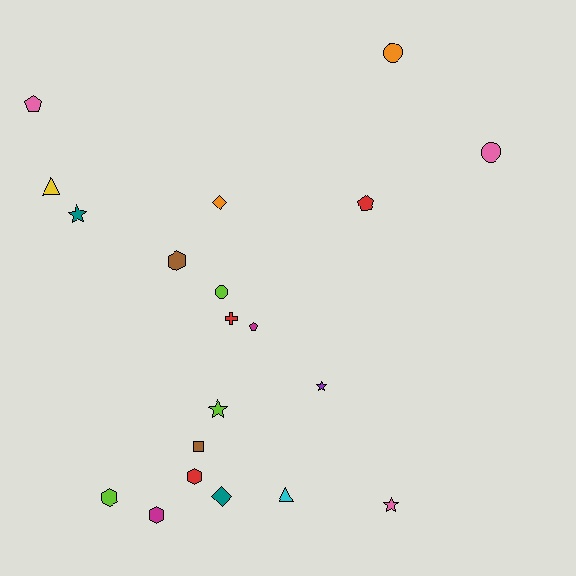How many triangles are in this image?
There are 2 triangles.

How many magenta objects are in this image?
There are 2 magenta objects.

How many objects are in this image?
There are 20 objects.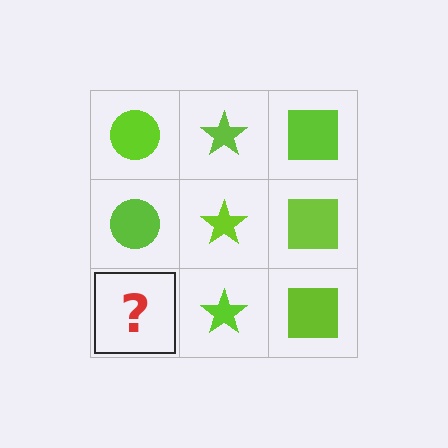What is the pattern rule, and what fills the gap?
The rule is that each column has a consistent shape. The gap should be filled with a lime circle.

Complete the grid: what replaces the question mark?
The question mark should be replaced with a lime circle.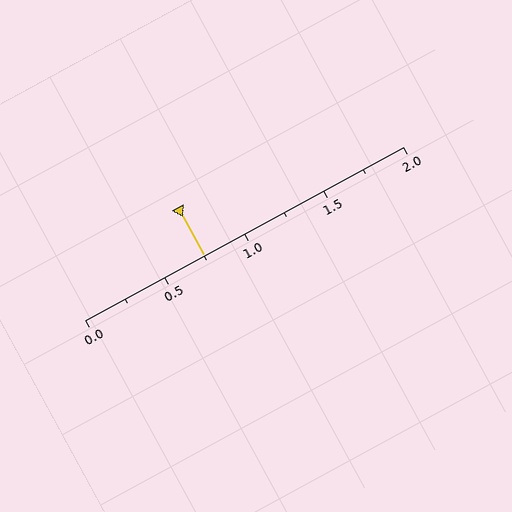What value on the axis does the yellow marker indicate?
The marker indicates approximately 0.75.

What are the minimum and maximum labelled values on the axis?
The axis runs from 0.0 to 2.0.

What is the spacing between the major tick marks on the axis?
The major ticks are spaced 0.5 apart.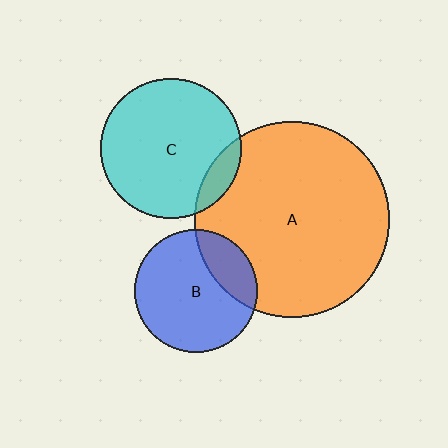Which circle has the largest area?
Circle A (orange).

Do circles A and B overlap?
Yes.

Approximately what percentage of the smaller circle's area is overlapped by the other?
Approximately 25%.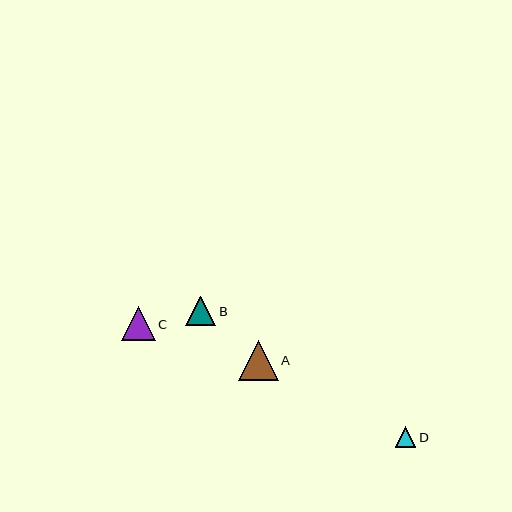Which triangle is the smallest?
Triangle D is the smallest with a size of approximately 20 pixels.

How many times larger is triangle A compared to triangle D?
Triangle A is approximately 2.0 times the size of triangle D.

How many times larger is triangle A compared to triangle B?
Triangle A is approximately 1.3 times the size of triangle B.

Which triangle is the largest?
Triangle A is the largest with a size of approximately 40 pixels.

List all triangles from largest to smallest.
From largest to smallest: A, C, B, D.